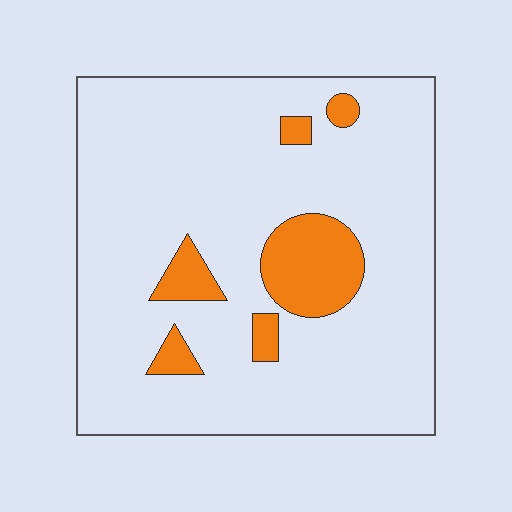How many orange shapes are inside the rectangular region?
6.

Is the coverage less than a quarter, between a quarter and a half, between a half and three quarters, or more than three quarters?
Less than a quarter.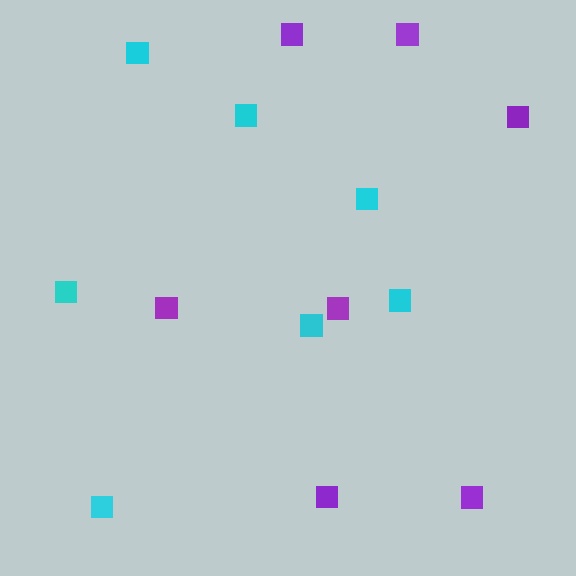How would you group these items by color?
There are 2 groups: one group of cyan squares (7) and one group of purple squares (7).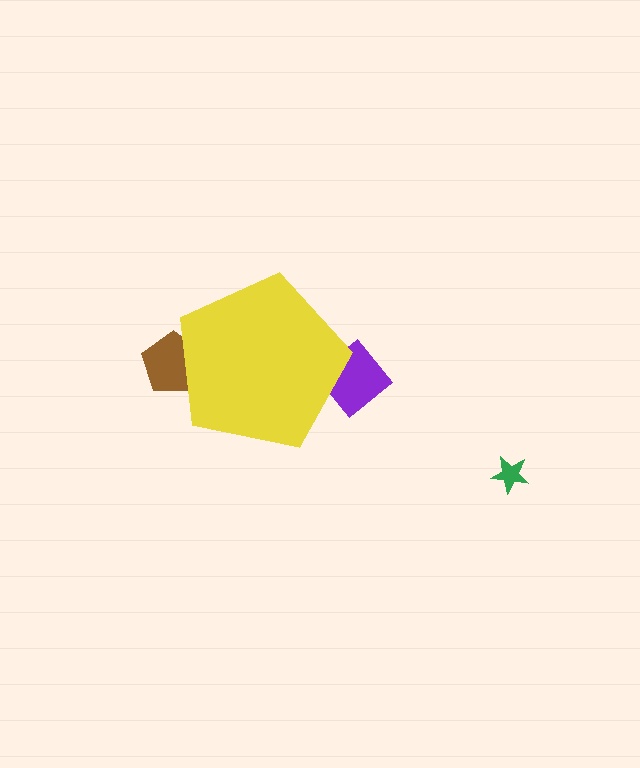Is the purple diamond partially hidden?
Yes, the purple diamond is partially hidden behind the yellow pentagon.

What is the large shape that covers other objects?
A yellow pentagon.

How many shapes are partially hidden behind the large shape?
2 shapes are partially hidden.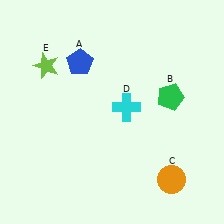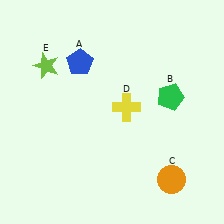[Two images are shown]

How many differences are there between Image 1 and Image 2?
There is 1 difference between the two images.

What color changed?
The cross (D) changed from cyan in Image 1 to yellow in Image 2.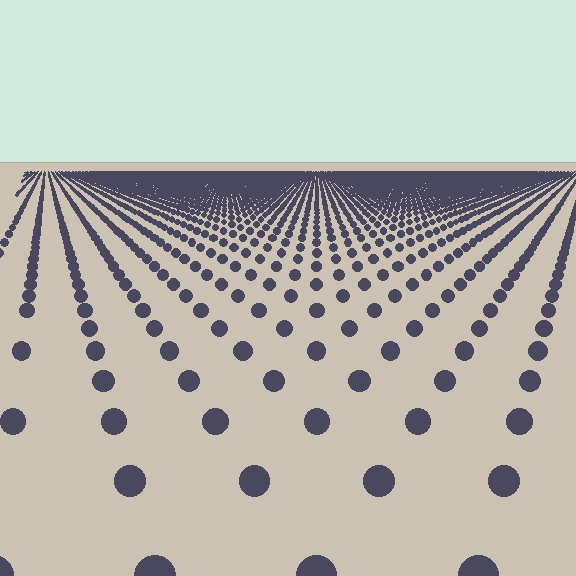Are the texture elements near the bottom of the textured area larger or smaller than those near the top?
Larger. Near the bottom, elements are closer to the viewer and appear at a bigger on-screen size.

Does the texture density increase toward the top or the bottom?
Density increases toward the top.